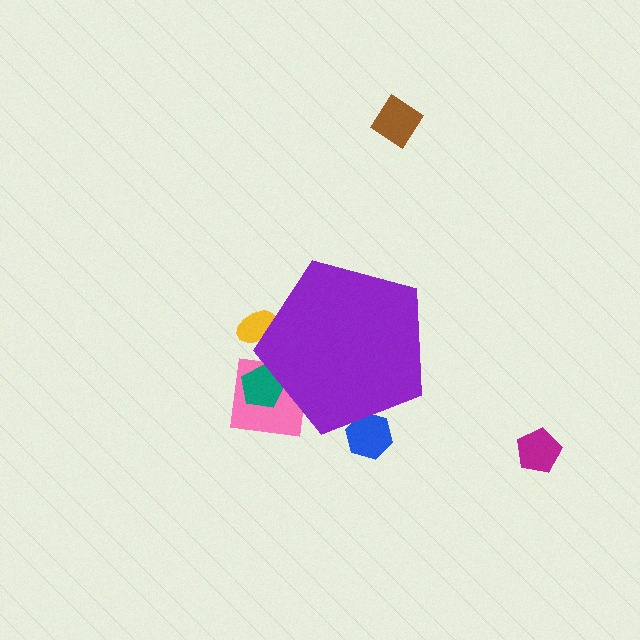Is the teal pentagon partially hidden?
Yes, the teal pentagon is partially hidden behind the purple pentagon.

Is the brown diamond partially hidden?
No, the brown diamond is fully visible.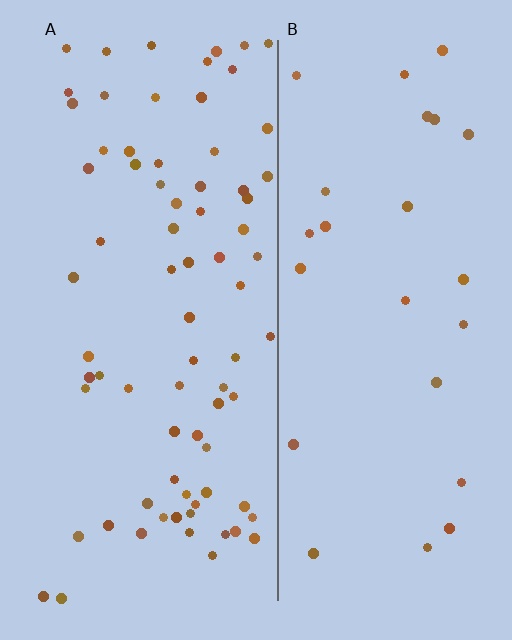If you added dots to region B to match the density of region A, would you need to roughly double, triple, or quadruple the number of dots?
Approximately triple.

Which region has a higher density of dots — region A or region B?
A (the left).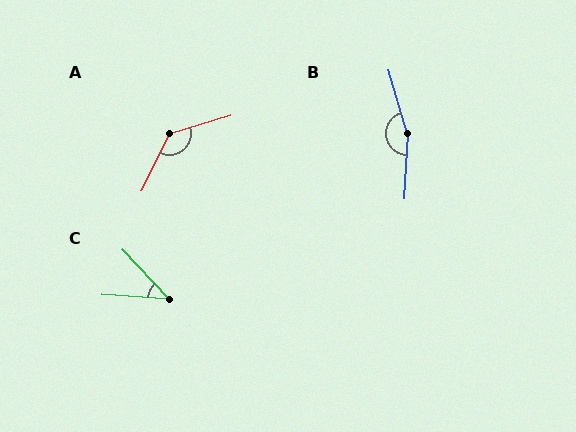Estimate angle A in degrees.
Approximately 133 degrees.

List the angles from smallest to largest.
C (43°), A (133°), B (161°).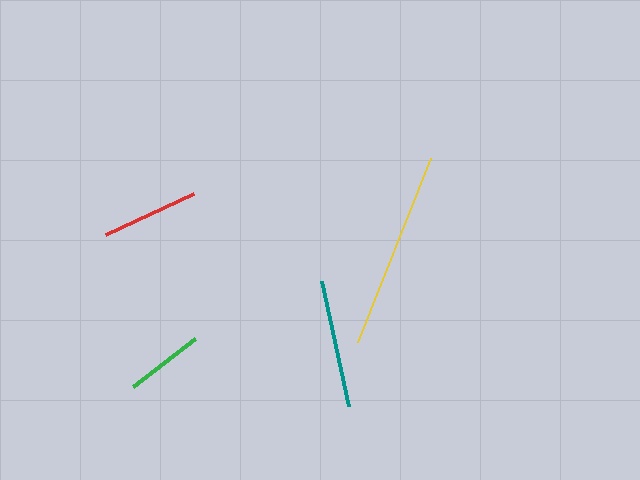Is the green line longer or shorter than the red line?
The red line is longer than the green line.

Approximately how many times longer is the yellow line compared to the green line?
The yellow line is approximately 2.5 times the length of the green line.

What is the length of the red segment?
The red segment is approximately 97 pixels long.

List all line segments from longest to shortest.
From longest to shortest: yellow, teal, red, green.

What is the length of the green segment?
The green segment is approximately 79 pixels long.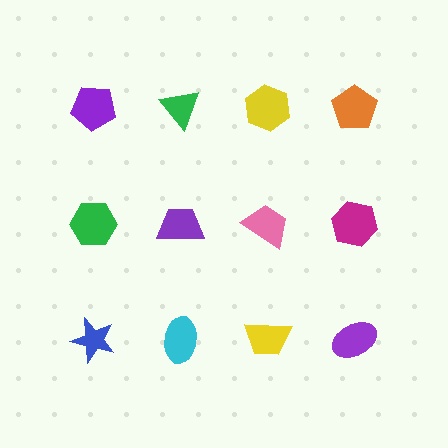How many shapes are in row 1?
4 shapes.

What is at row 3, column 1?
A blue star.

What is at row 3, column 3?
A yellow trapezoid.